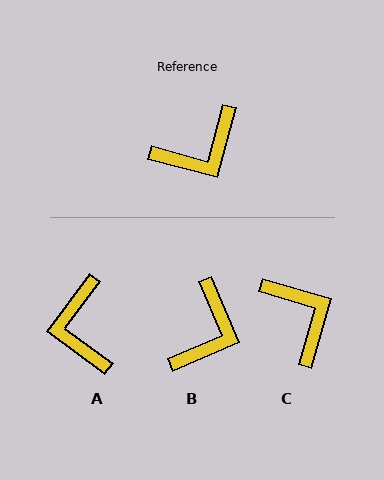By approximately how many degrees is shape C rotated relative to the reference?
Approximately 89 degrees counter-clockwise.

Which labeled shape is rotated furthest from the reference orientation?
A, about 111 degrees away.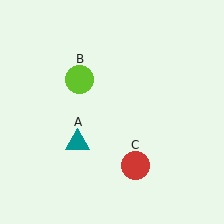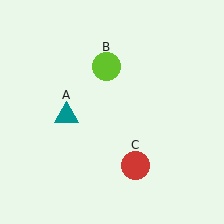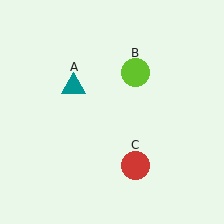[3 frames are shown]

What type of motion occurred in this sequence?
The teal triangle (object A), lime circle (object B) rotated clockwise around the center of the scene.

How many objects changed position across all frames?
2 objects changed position: teal triangle (object A), lime circle (object B).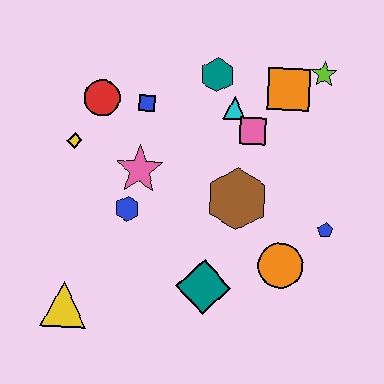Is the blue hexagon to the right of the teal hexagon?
No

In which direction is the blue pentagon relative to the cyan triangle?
The blue pentagon is below the cyan triangle.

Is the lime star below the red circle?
No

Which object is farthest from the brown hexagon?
The yellow triangle is farthest from the brown hexagon.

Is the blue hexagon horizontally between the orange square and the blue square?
No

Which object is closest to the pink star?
The blue hexagon is closest to the pink star.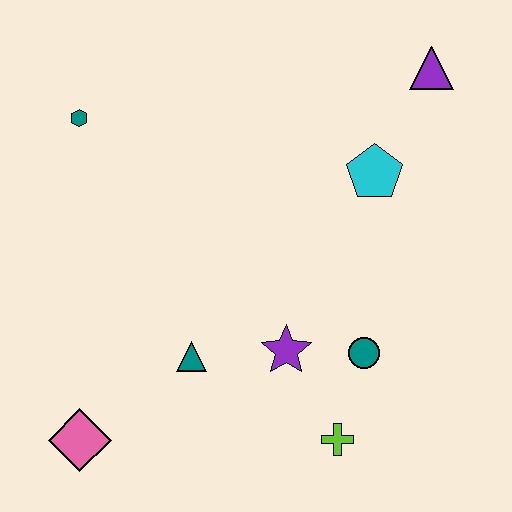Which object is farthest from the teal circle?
The teal hexagon is farthest from the teal circle.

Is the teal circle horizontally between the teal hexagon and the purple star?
No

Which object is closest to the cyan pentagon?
The purple triangle is closest to the cyan pentagon.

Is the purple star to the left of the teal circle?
Yes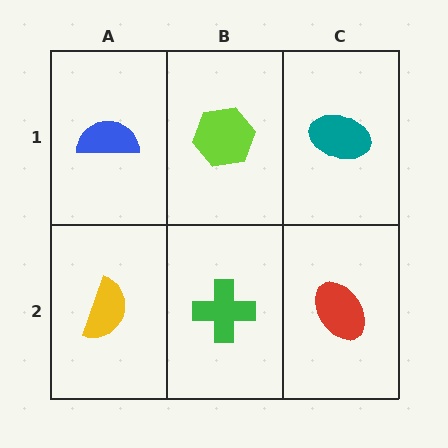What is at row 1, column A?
A blue semicircle.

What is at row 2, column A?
A yellow semicircle.